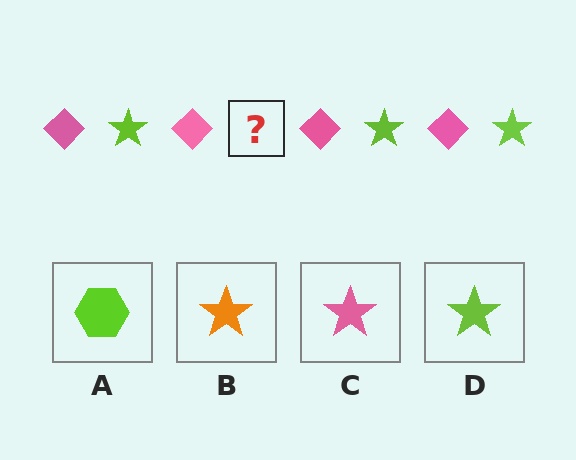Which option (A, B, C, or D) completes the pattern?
D.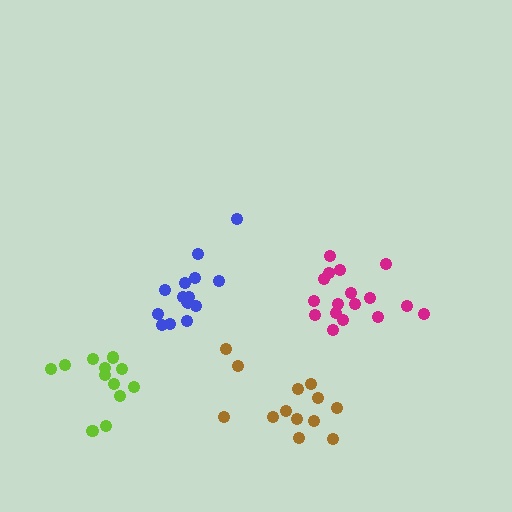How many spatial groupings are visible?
There are 4 spatial groupings.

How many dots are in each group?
Group 1: 15 dots, Group 2: 17 dots, Group 3: 12 dots, Group 4: 13 dots (57 total).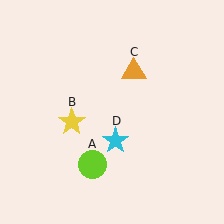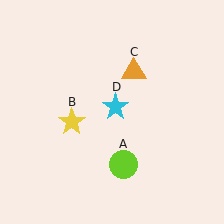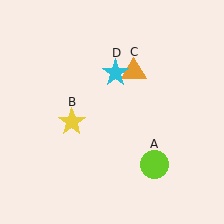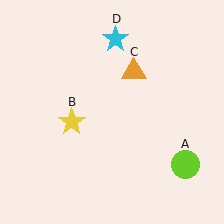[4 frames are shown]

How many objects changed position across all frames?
2 objects changed position: lime circle (object A), cyan star (object D).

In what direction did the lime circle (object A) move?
The lime circle (object A) moved right.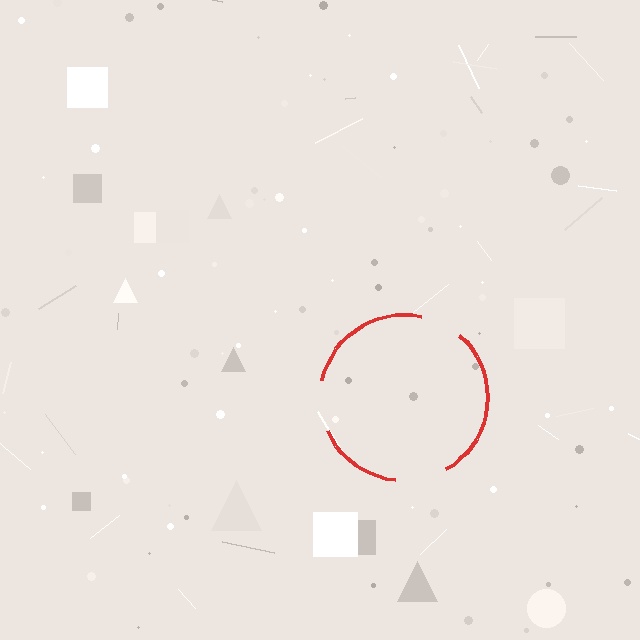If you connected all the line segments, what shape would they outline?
They would outline a circle.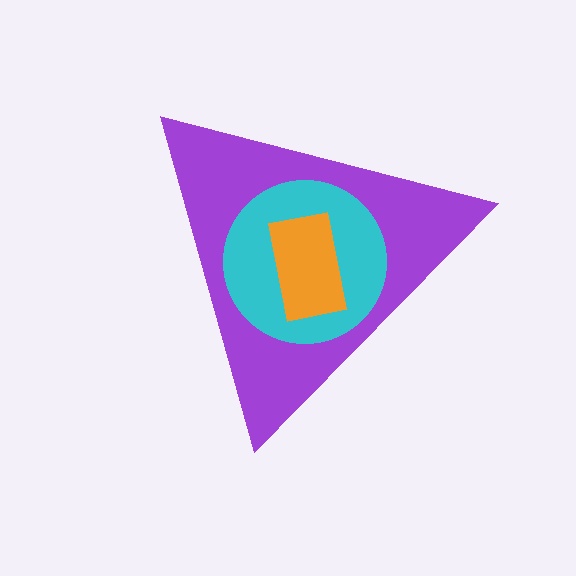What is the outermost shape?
The purple triangle.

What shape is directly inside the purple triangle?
The cyan circle.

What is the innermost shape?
The orange rectangle.